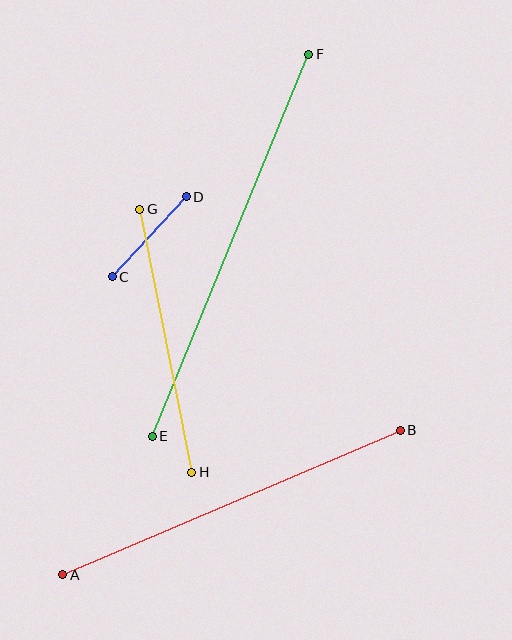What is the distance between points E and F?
The distance is approximately 413 pixels.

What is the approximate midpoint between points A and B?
The midpoint is at approximately (231, 502) pixels.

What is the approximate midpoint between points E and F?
The midpoint is at approximately (231, 245) pixels.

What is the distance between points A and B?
The distance is approximately 367 pixels.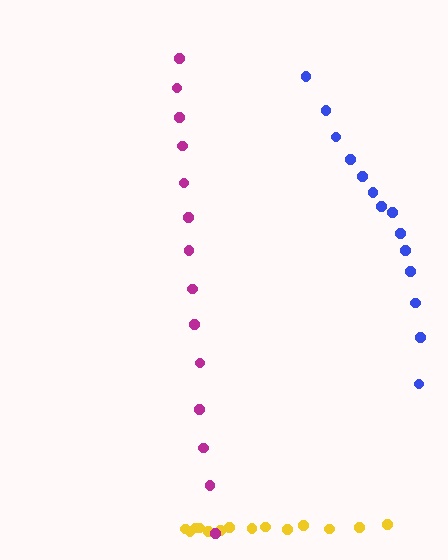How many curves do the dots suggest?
There are 3 distinct paths.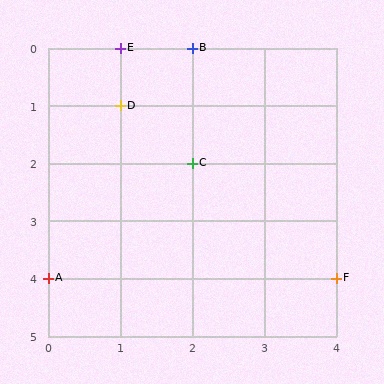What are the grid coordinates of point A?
Point A is at grid coordinates (0, 4).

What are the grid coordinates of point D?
Point D is at grid coordinates (1, 1).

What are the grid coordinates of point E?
Point E is at grid coordinates (1, 0).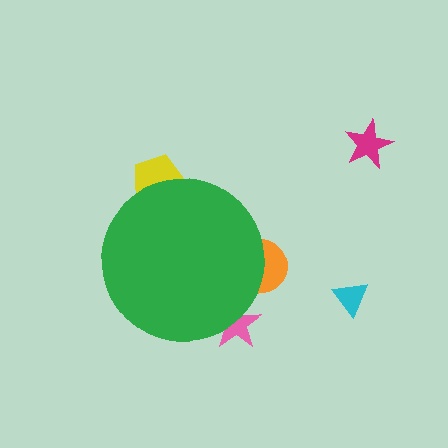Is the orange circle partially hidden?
Yes, the orange circle is partially hidden behind the green circle.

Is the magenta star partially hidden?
No, the magenta star is fully visible.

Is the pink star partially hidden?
Yes, the pink star is partially hidden behind the green circle.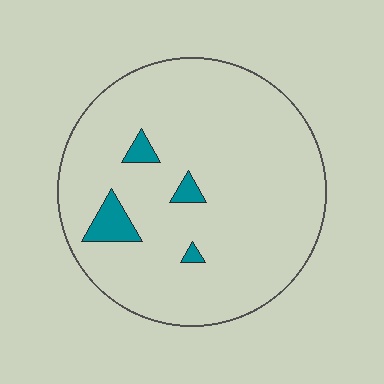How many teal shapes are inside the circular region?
4.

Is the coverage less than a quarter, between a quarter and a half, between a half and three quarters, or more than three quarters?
Less than a quarter.